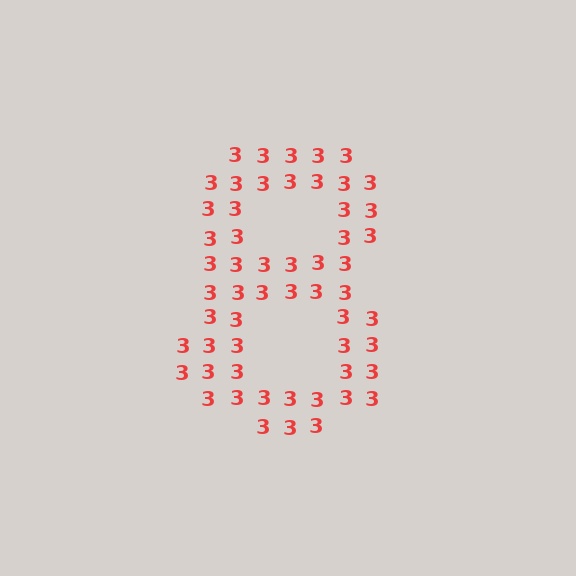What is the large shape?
The large shape is the digit 8.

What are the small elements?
The small elements are digit 3's.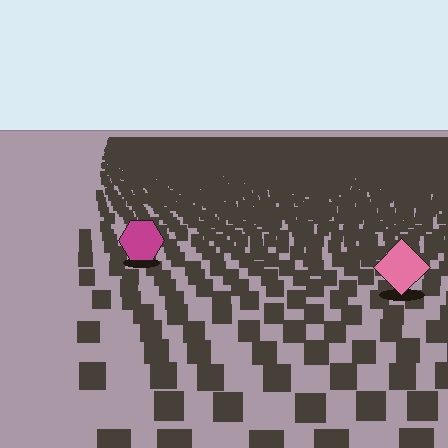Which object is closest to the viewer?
The pink diamond is closest. The texture marks near it are larger and more spread out.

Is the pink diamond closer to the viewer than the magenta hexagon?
Yes. The pink diamond is closer — you can tell from the texture gradient: the ground texture is coarser near it.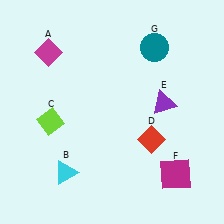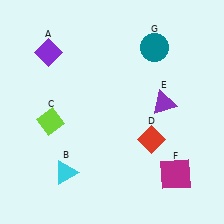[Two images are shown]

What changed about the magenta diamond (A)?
In Image 1, A is magenta. In Image 2, it changed to purple.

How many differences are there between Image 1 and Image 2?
There is 1 difference between the two images.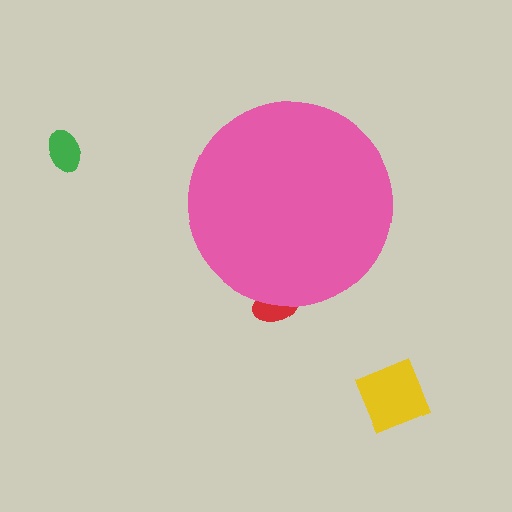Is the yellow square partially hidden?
No, the yellow square is fully visible.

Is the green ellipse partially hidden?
No, the green ellipse is fully visible.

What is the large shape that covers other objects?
A pink circle.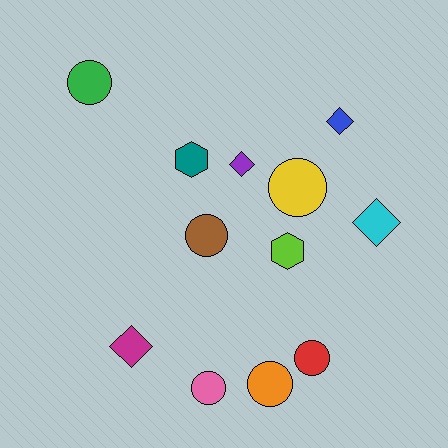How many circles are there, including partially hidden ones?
There are 6 circles.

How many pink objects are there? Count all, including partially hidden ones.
There is 1 pink object.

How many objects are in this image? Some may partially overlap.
There are 12 objects.